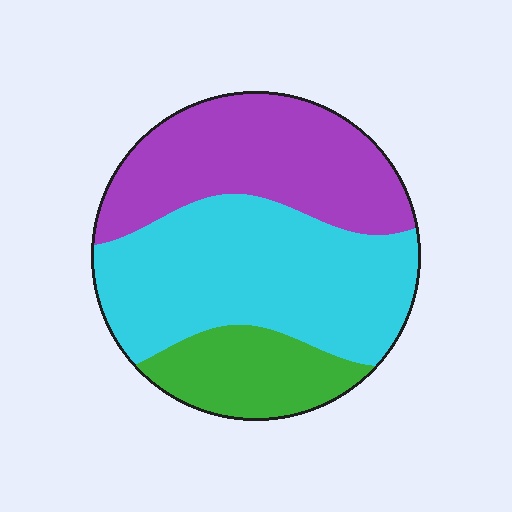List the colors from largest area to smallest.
From largest to smallest: cyan, purple, green.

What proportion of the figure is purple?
Purple takes up about three eighths (3/8) of the figure.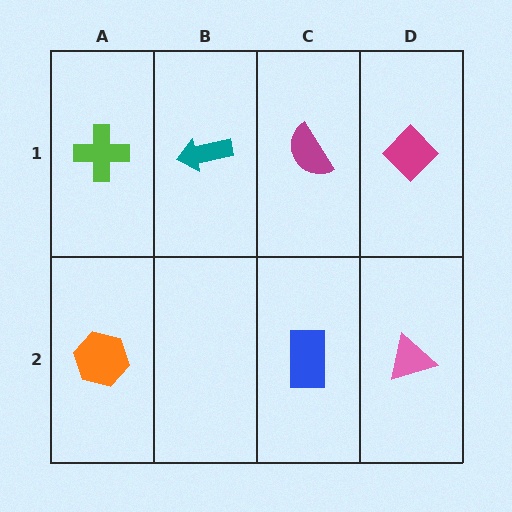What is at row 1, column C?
A magenta semicircle.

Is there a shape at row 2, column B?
No, that cell is empty.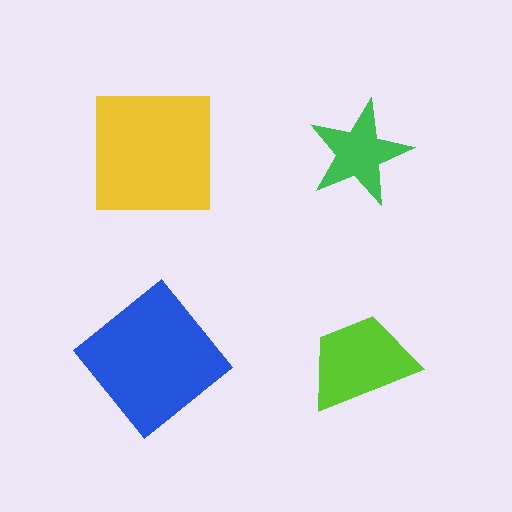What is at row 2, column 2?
A lime trapezoid.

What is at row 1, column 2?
A green star.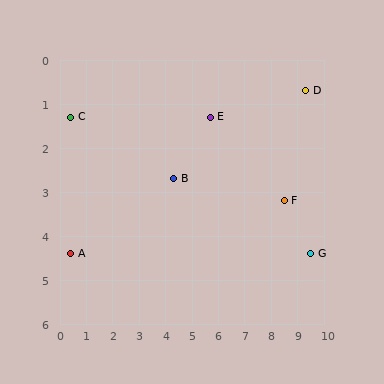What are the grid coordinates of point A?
Point A is at approximately (0.4, 4.4).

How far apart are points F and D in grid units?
Points F and D are about 2.6 grid units apart.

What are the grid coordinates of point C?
Point C is at approximately (0.4, 1.3).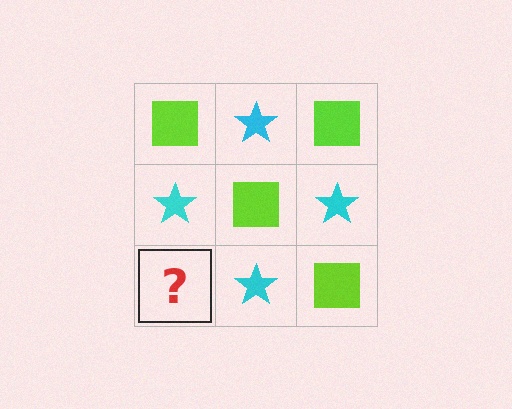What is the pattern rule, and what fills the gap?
The rule is that it alternates lime square and cyan star in a checkerboard pattern. The gap should be filled with a lime square.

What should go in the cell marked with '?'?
The missing cell should contain a lime square.